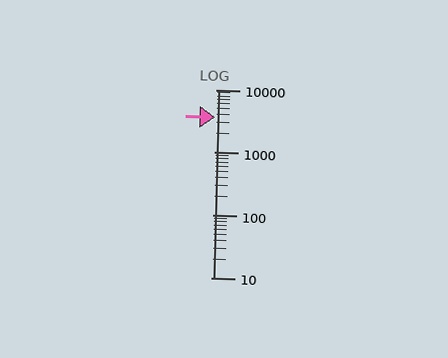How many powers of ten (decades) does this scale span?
The scale spans 3 decades, from 10 to 10000.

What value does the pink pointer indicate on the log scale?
The pointer indicates approximately 3600.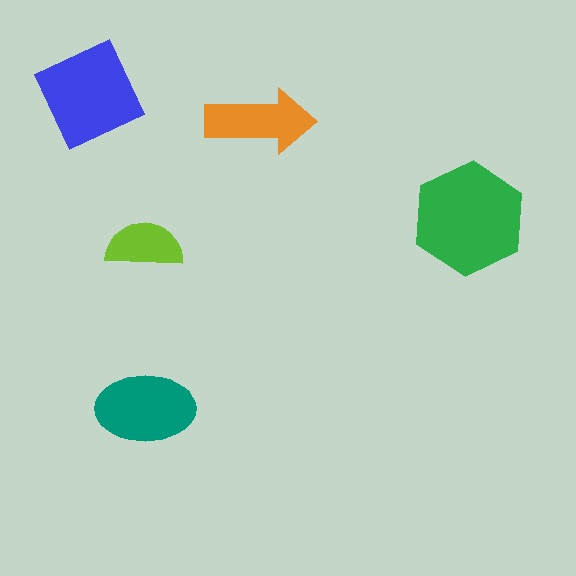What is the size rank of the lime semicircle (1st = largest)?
5th.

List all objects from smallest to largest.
The lime semicircle, the orange arrow, the teal ellipse, the blue diamond, the green hexagon.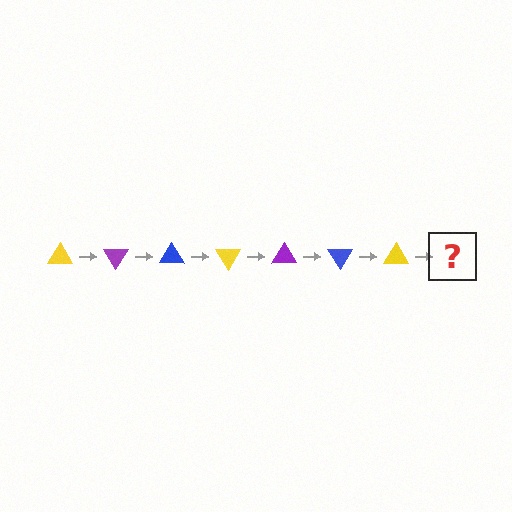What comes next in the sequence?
The next element should be a purple triangle, rotated 420 degrees from the start.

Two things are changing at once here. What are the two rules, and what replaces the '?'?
The two rules are that it rotates 60 degrees each step and the color cycles through yellow, purple, and blue. The '?' should be a purple triangle, rotated 420 degrees from the start.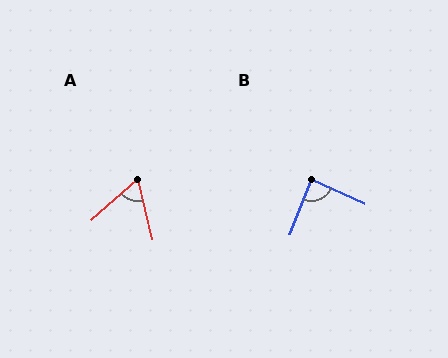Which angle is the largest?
B, at approximately 87 degrees.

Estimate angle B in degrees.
Approximately 87 degrees.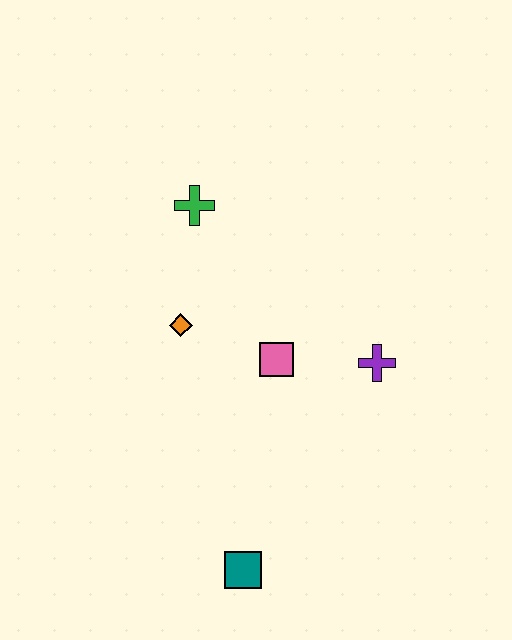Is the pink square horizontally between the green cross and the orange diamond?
No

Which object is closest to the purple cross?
The pink square is closest to the purple cross.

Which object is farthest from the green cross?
The teal square is farthest from the green cross.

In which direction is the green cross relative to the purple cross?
The green cross is to the left of the purple cross.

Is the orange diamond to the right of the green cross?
No